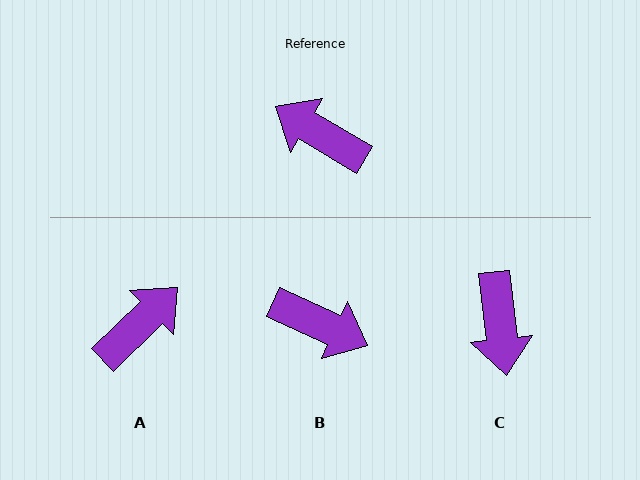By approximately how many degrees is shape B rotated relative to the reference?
Approximately 174 degrees clockwise.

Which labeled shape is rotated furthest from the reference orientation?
B, about 174 degrees away.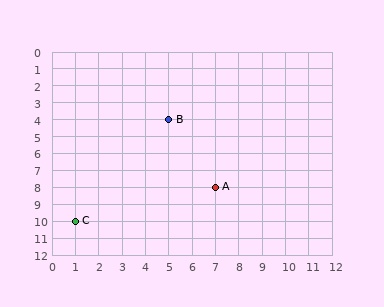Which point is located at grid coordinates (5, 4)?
Point B is at (5, 4).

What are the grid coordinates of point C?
Point C is at grid coordinates (1, 10).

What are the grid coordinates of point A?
Point A is at grid coordinates (7, 8).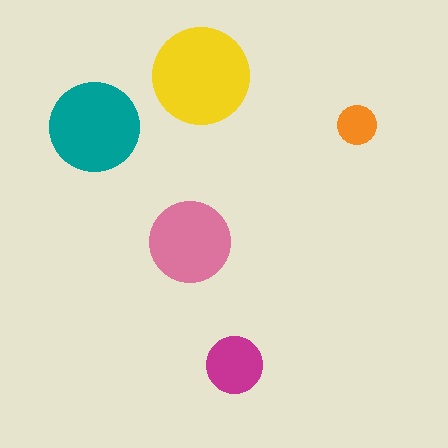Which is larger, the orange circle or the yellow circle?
The yellow one.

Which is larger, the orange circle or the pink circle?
The pink one.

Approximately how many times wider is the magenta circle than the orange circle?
About 1.5 times wider.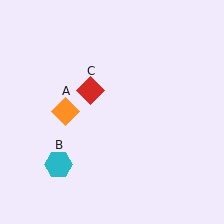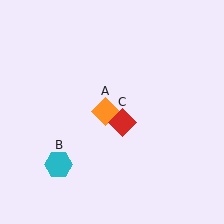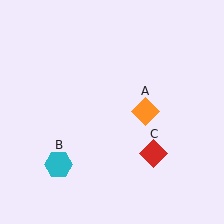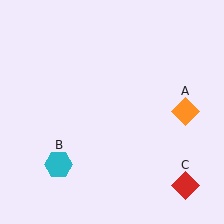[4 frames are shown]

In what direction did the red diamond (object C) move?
The red diamond (object C) moved down and to the right.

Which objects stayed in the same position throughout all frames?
Cyan hexagon (object B) remained stationary.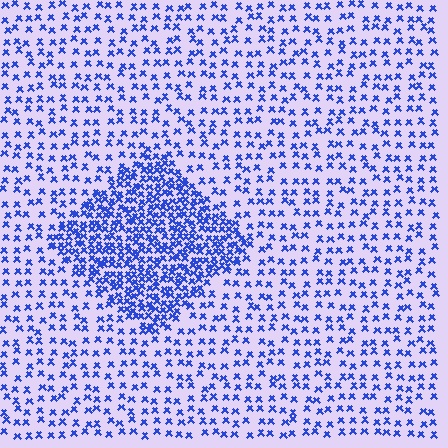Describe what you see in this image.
The image contains small blue elements arranged at two different densities. A diamond-shaped region is visible where the elements are more densely packed than the surrounding area.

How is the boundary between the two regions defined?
The boundary is defined by a change in element density (approximately 2.5x ratio). All elements are the same color, size, and shape.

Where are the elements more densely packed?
The elements are more densely packed inside the diamond boundary.